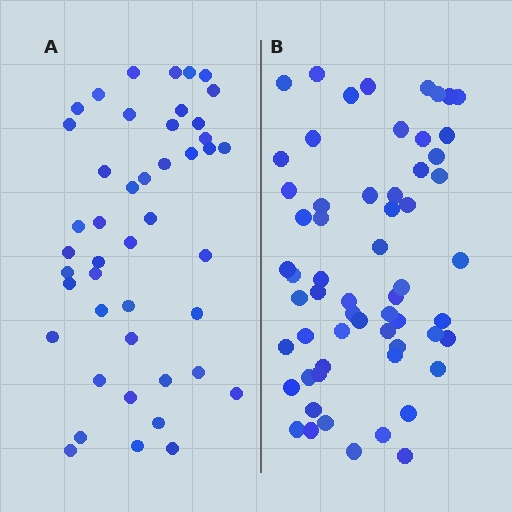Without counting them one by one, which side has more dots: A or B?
Region B (the right region) has more dots.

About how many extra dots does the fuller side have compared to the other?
Region B has approximately 15 more dots than region A.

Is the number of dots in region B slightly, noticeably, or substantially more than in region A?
Region B has noticeably more, but not dramatically so. The ratio is roughly 1.3 to 1.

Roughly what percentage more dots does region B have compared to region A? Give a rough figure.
About 35% more.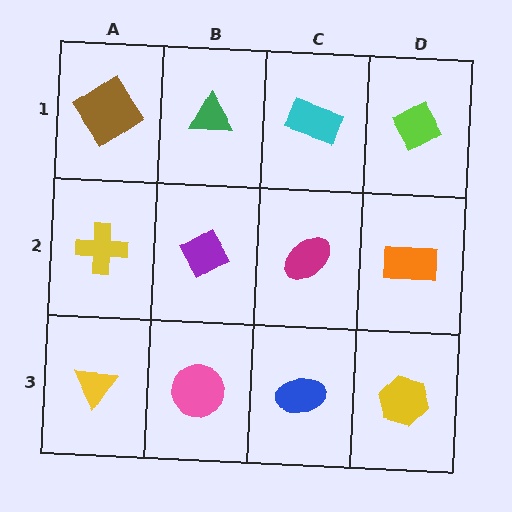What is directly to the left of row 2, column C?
A purple diamond.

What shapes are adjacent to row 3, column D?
An orange rectangle (row 2, column D), a blue ellipse (row 3, column C).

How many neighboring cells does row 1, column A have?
2.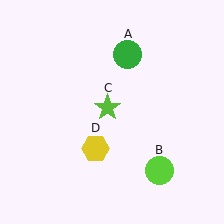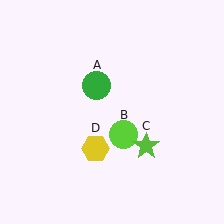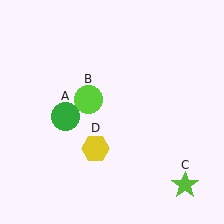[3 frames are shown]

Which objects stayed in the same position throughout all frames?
Yellow hexagon (object D) remained stationary.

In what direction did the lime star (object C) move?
The lime star (object C) moved down and to the right.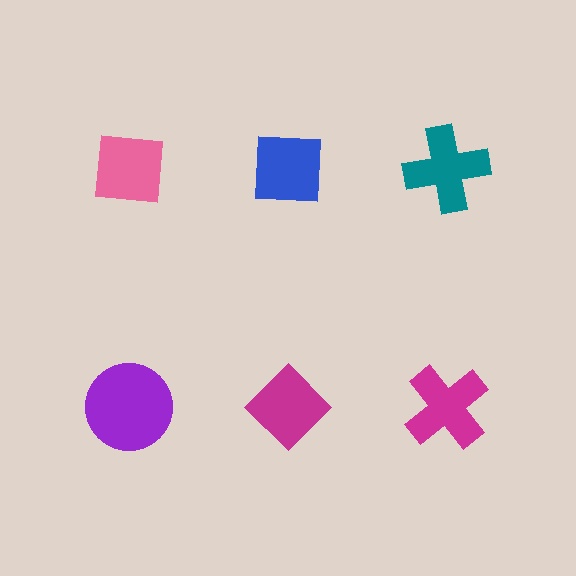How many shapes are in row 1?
3 shapes.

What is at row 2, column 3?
A magenta cross.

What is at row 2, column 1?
A purple circle.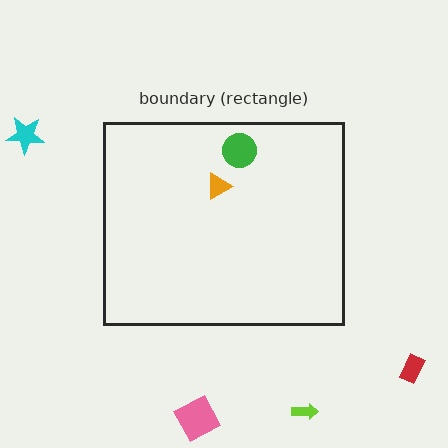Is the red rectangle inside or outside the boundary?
Outside.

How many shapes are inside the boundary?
2 inside, 4 outside.